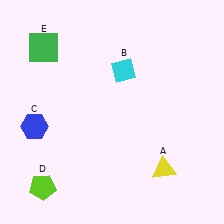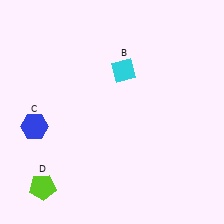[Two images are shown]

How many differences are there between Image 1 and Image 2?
There are 2 differences between the two images.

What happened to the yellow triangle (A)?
The yellow triangle (A) was removed in Image 2. It was in the bottom-right area of Image 1.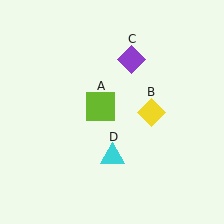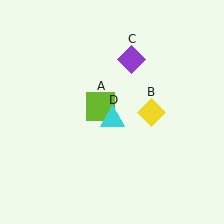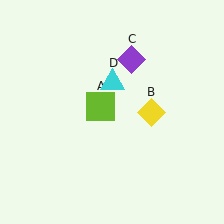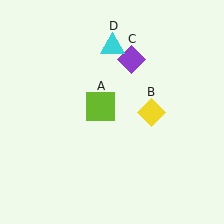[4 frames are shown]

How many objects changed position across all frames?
1 object changed position: cyan triangle (object D).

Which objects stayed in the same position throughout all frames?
Lime square (object A) and yellow diamond (object B) and purple diamond (object C) remained stationary.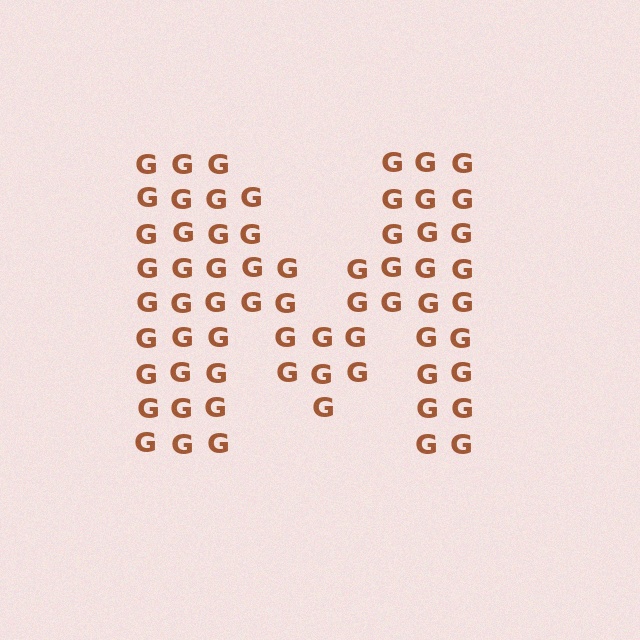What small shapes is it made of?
It is made of small letter G's.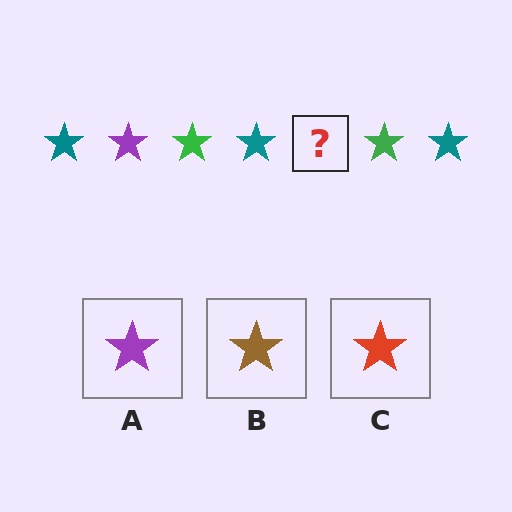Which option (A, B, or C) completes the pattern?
A.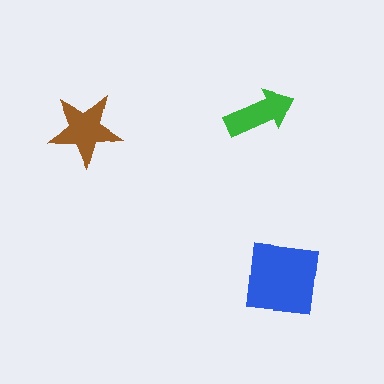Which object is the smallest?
The green arrow.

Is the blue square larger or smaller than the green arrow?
Larger.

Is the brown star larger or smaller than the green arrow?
Larger.